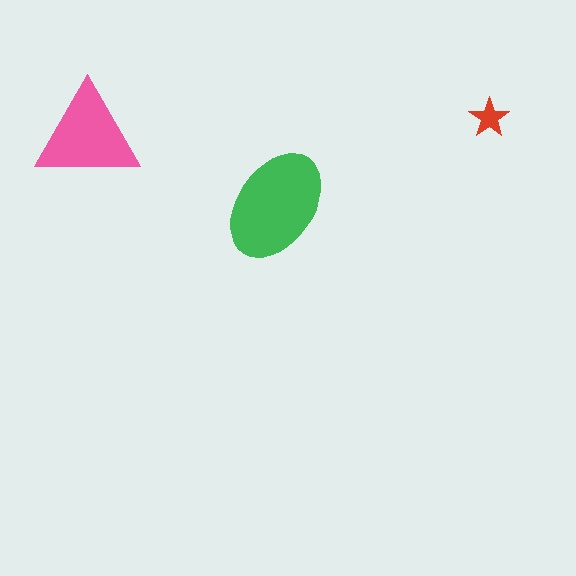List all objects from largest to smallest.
The green ellipse, the pink triangle, the red star.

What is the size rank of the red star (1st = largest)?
3rd.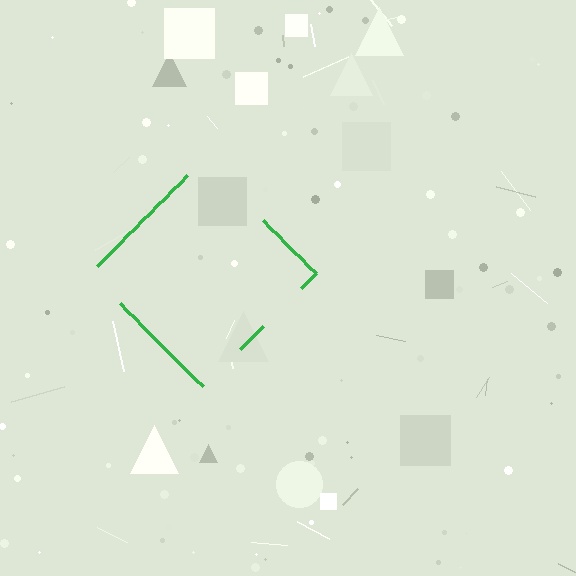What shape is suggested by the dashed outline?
The dashed outline suggests a diamond.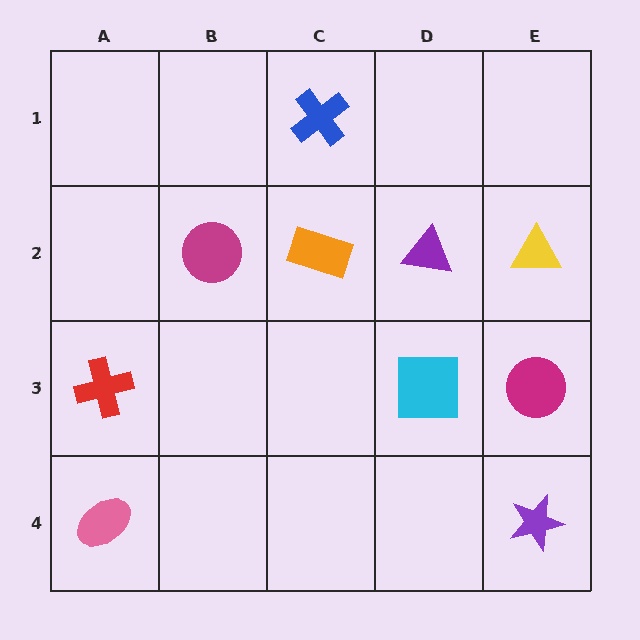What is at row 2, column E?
A yellow triangle.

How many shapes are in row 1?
1 shape.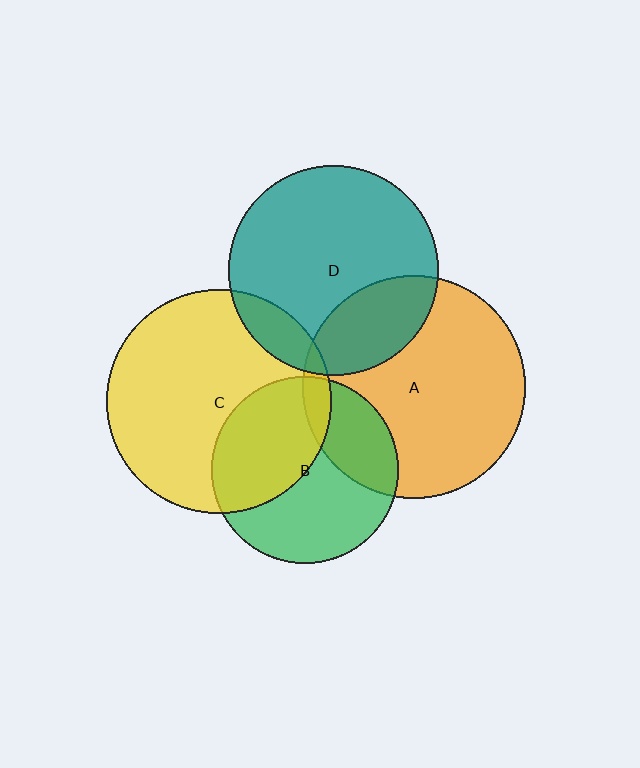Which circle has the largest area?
Circle C (yellow).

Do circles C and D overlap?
Yes.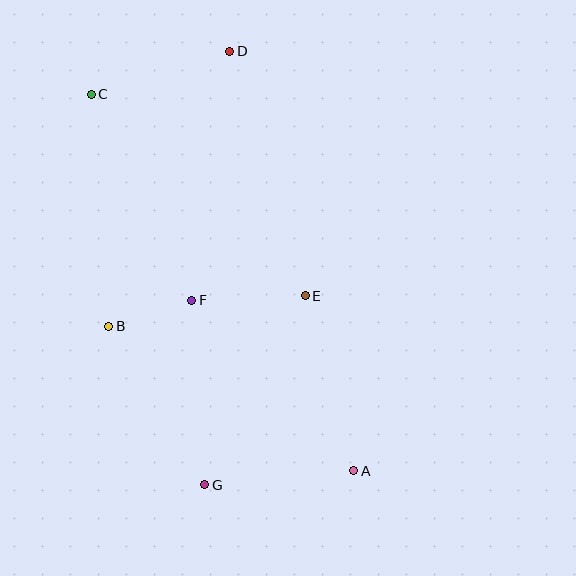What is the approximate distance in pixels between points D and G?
The distance between D and G is approximately 434 pixels.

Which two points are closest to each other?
Points B and F are closest to each other.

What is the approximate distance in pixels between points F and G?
The distance between F and G is approximately 185 pixels.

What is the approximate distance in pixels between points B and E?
The distance between B and E is approximately 199 pixels.